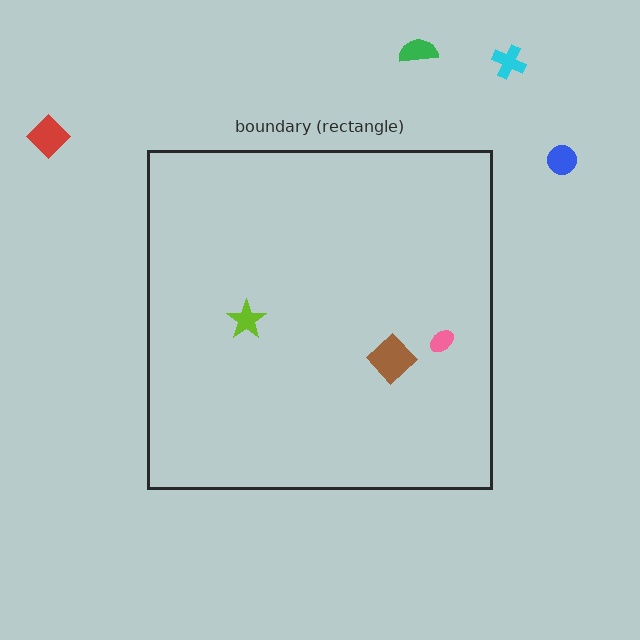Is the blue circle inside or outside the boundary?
Outside.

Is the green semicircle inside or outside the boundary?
Outside.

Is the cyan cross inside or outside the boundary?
Outside.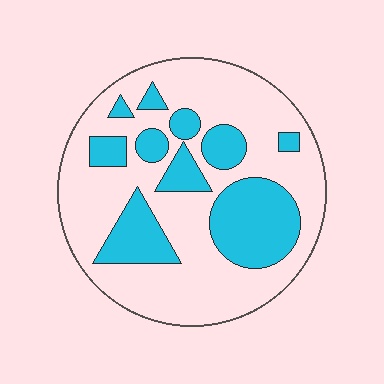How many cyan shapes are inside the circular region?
10.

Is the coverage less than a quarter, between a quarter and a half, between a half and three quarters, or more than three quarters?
Between a quarter and a half.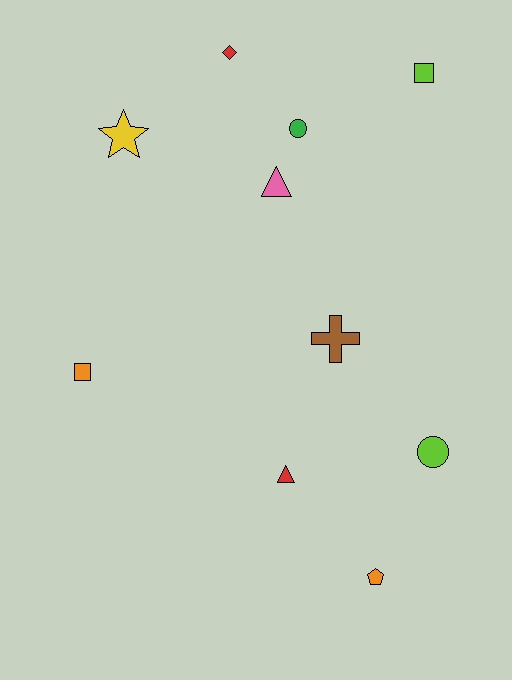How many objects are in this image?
There are 10 objects.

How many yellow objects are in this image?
There is 1 yellow object.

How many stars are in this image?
There is 1 star.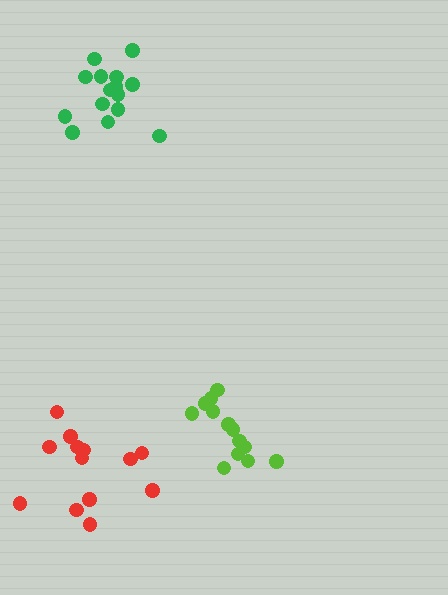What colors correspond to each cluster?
The clusters are colored: lime, green, red.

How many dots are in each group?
Group 1: 13 dots, Group 2: 15 dots, Group 3: 14 dots (42 total).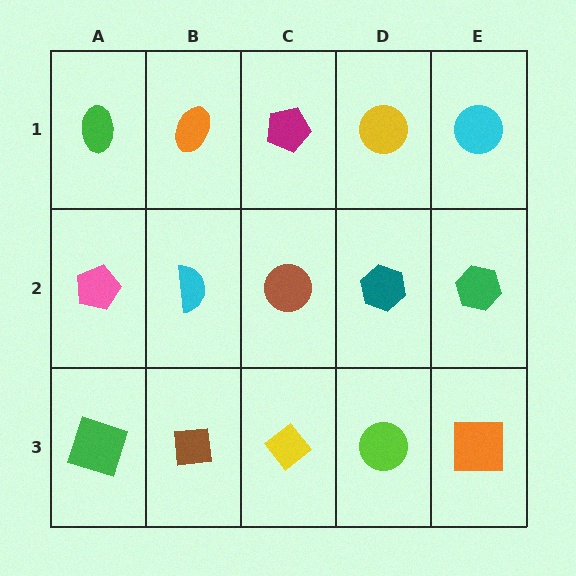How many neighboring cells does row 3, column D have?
3.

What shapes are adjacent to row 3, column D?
A teal hexagon (row 2, column D), a yellow diamond (row 3, column C), an orange square (row 3, column E).